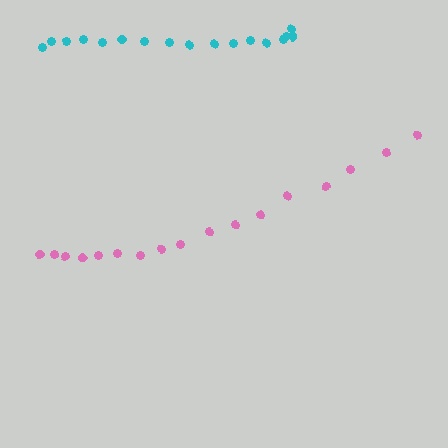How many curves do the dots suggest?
There are 2 distinct paths.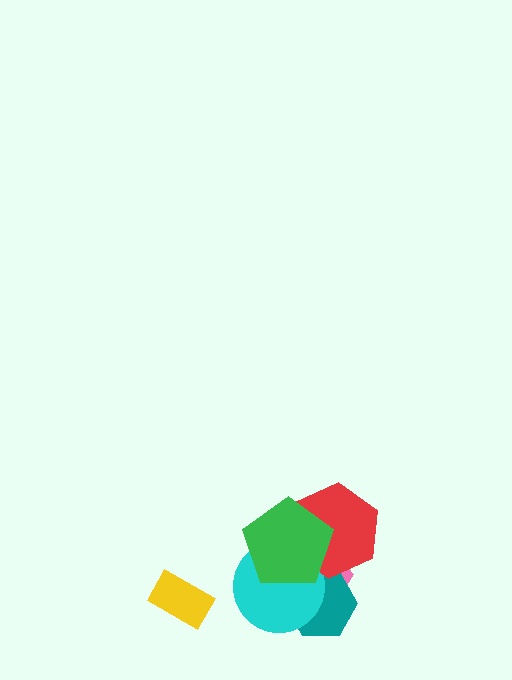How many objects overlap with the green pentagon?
4 objects overlap with the green pentagon.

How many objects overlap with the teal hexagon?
4 objects overlap with the teal hexagon.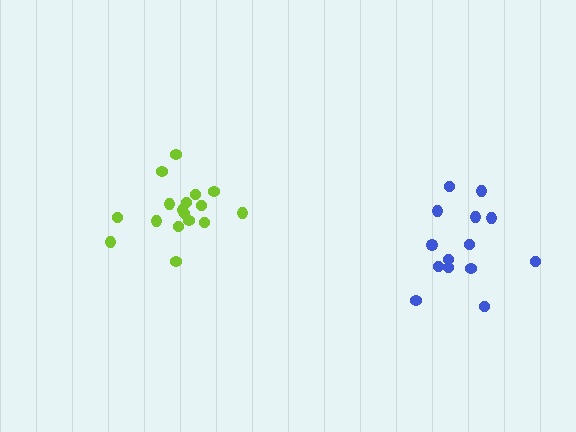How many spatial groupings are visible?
There are 2 spatial groupings.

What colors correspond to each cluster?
The clusters are colored: blue, lime.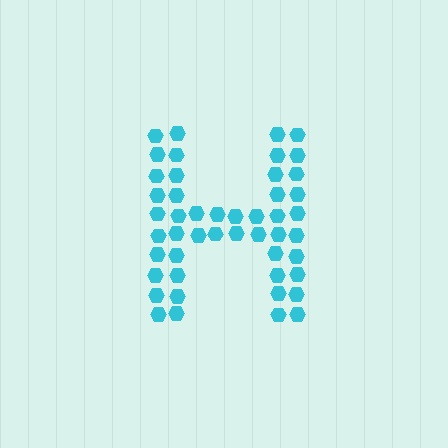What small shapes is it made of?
It is made of small hexagons.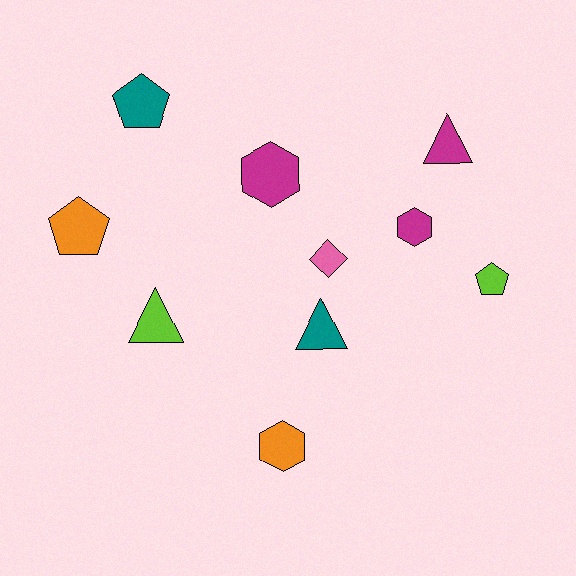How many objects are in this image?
There are 10 objects.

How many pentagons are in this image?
There are 3 pentagons.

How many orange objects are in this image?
There are 2 orange objects.